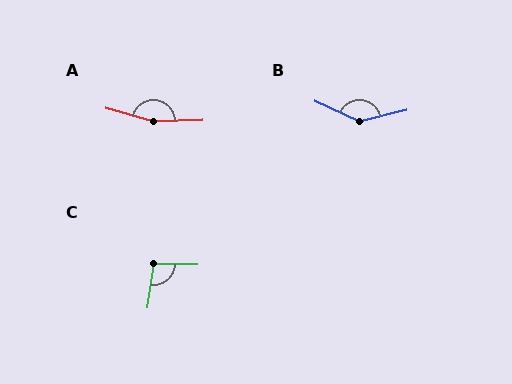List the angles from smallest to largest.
C (97°), B (142°), A (162°).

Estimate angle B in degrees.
Approximately 142 degrees.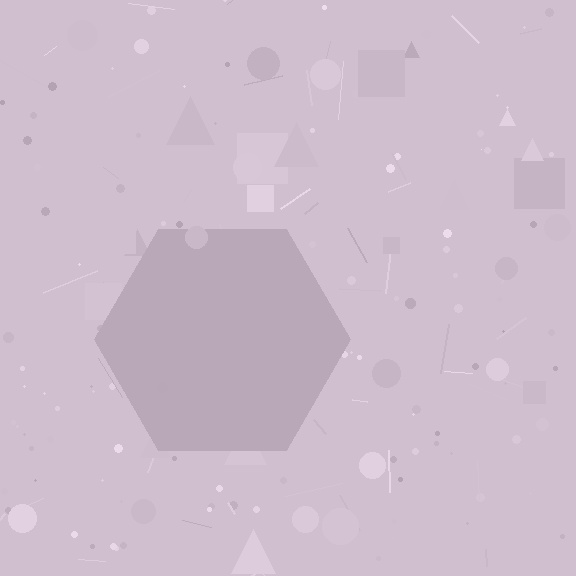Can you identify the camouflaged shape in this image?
The camouflaged shape is a hexagon.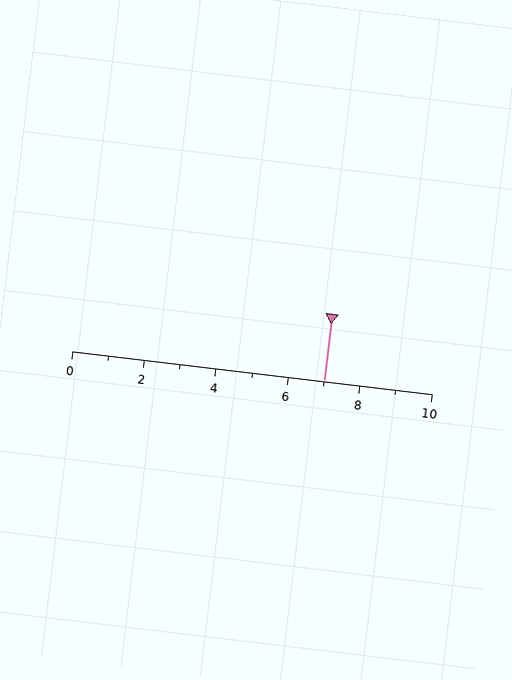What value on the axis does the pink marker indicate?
The marker indicates approximately 7.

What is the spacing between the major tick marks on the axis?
The major ticks are spaced 2 apart.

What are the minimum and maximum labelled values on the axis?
The axis runs from 0 to 10.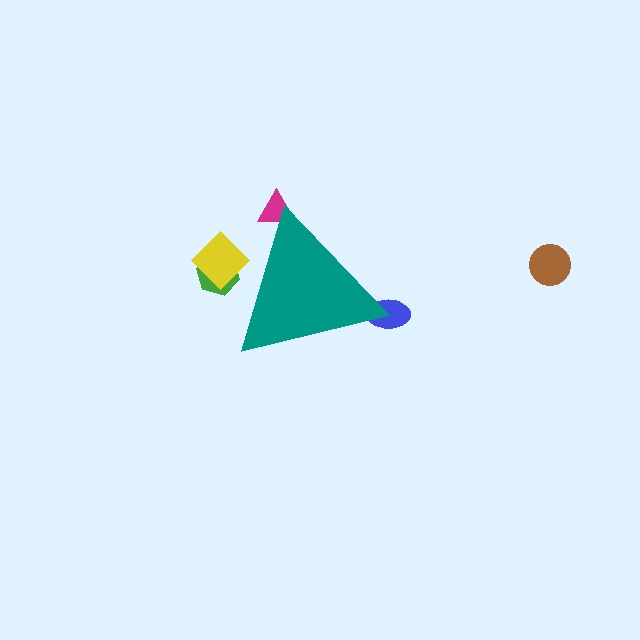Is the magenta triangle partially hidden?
Yes, the magenta triangle is partially hidden behind the teal triangle.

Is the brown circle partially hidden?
No, the brown circle is fully visible.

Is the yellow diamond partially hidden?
Yes, the yellow diamond is partially hidden behind the teal triangle.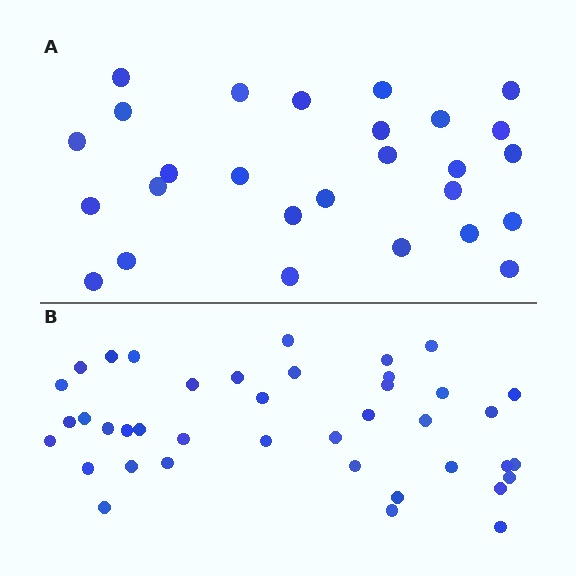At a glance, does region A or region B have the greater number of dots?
Region B (the bottom region) has more dots.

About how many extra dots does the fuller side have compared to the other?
Region B has approximately 15 more dots than region A.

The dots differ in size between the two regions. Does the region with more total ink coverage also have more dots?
No. Region A has more total ink coverage because its dots are larger, but region B actually contains more individual dots. Total area can be misleading — the number of items is what matters here.